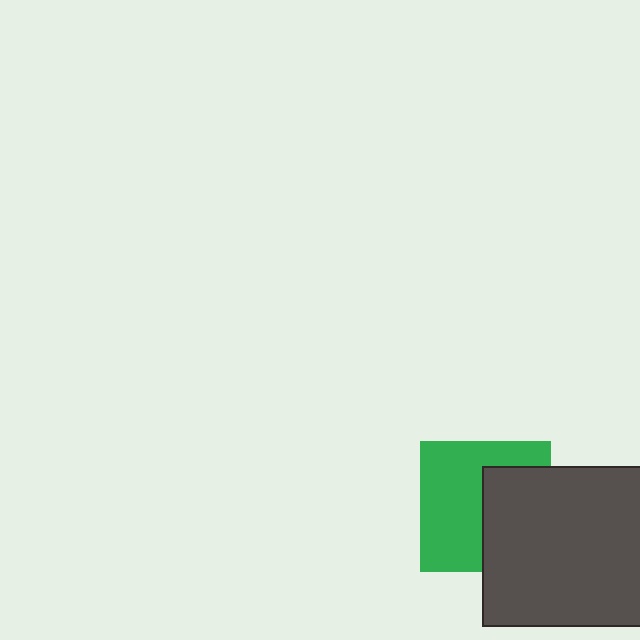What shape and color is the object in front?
The object in front is a dark gray square.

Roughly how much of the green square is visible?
About half of it is visible (roughly 57%).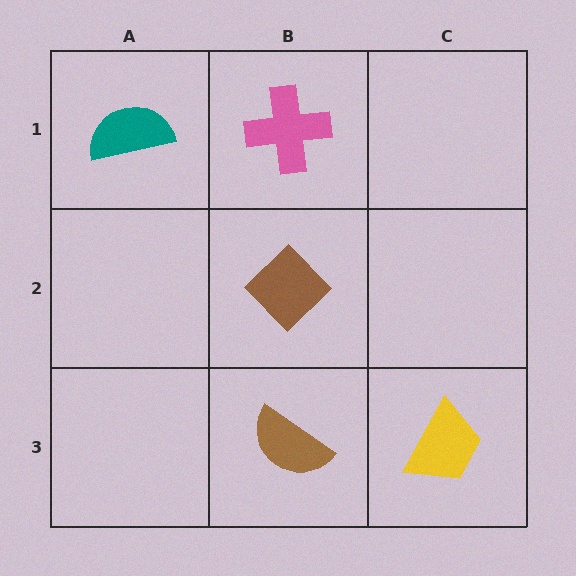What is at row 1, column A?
A teal semicircle.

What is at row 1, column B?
A pink cross.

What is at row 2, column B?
A brown diamond.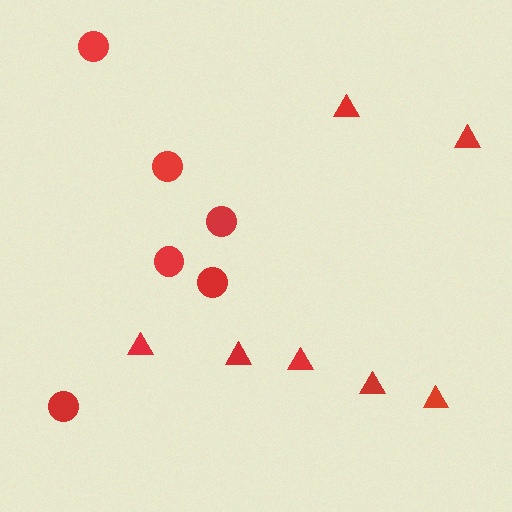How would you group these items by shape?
There are 2 groups: one group of triangles (7) and one group of circles (6).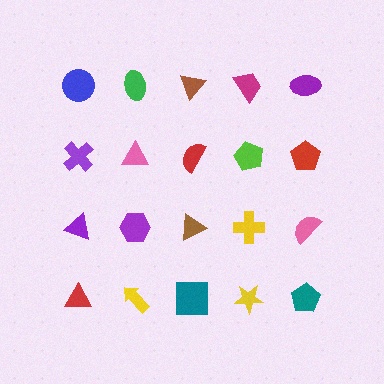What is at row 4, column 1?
A red triangle.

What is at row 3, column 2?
A purple hexagon.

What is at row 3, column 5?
A pink semicircle.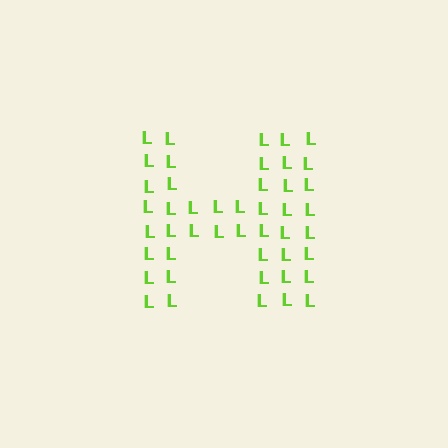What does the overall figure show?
The overall figure shows the letter H.